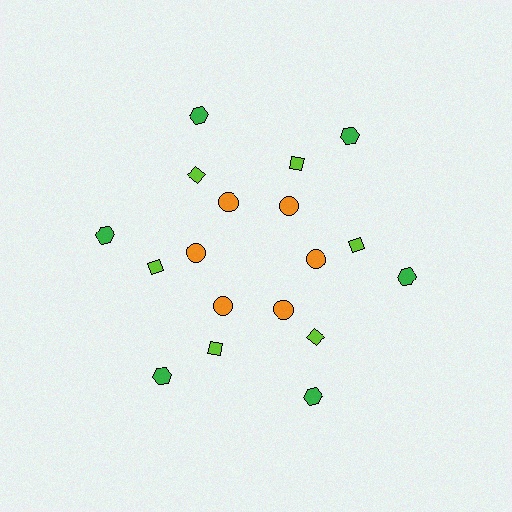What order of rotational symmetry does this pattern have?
This pattern has 6-fold rotational symmetry.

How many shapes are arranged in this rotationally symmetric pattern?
There are 18 shapes, arranged in 6 groups of 3.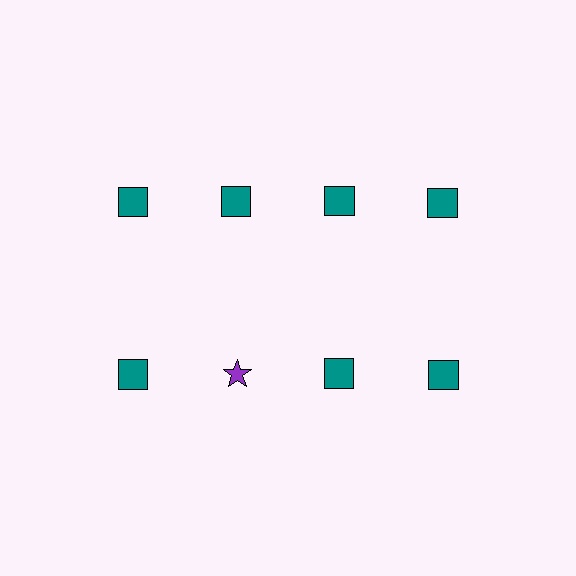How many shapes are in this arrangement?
There are 8 shapes arranged in a grid pattern.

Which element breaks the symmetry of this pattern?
The purple star in the second row, second from left column breaks the symmetry. All other shapes are teal squares.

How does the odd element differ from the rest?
It differs in both color (purple instead of teal) and shape (star instead of square).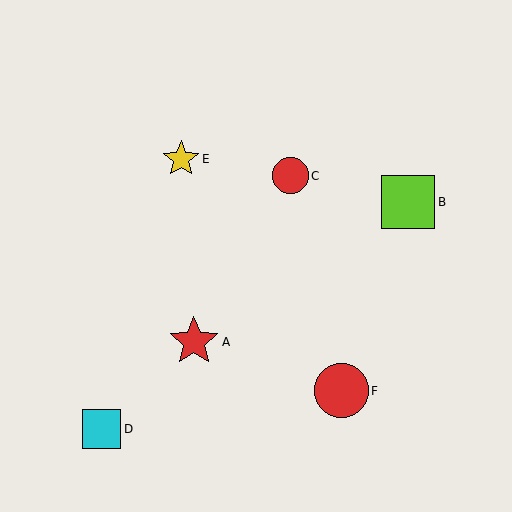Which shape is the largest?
The red circle (labeled F) is the largest.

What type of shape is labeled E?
Shape E is a yellow star.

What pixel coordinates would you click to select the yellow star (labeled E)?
Click at (181, 159) to select the yellow star E.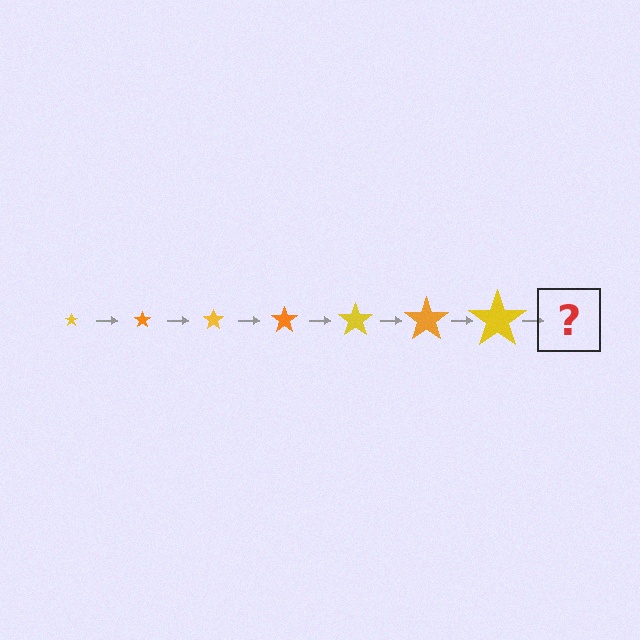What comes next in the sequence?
The next element should be an orange star, larger than the previous one.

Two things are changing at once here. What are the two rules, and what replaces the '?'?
The two rules are that the star grows larger each step and the color cycles through yellow and orange. The '?' should be an orange star, larger than the previous one.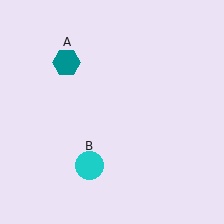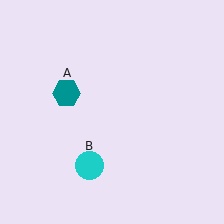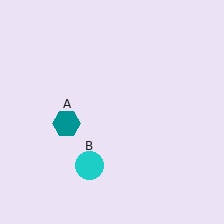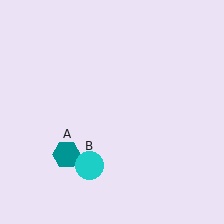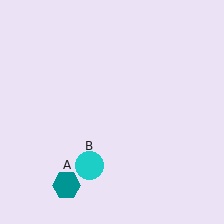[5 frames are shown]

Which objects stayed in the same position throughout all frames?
Cyan circle (object B) remained stationary.